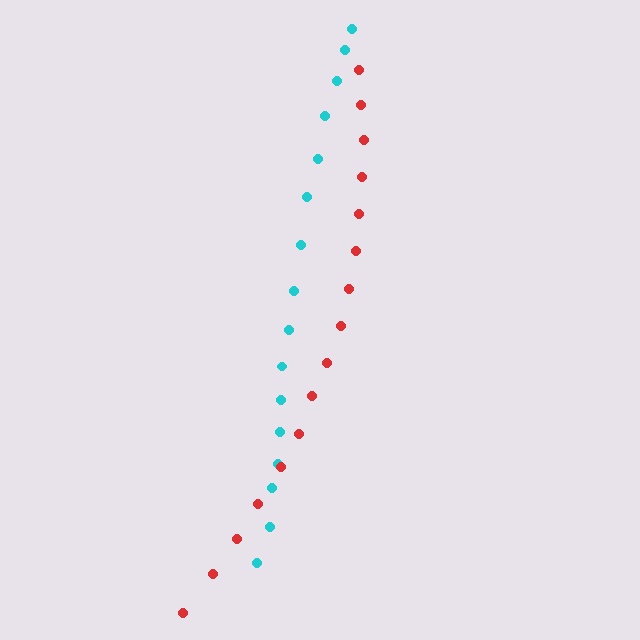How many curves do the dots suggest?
There are 2 distinct paths.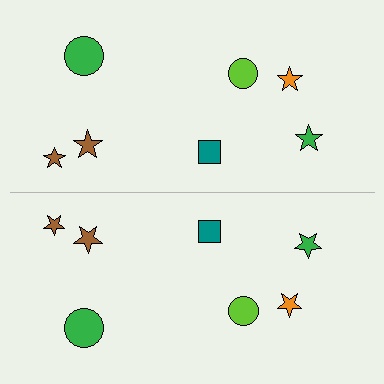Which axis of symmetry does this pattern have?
The pattern has a horizontal axis of symmetry running through the center of the image.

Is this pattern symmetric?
Yes, this pattern has bilateral (reflection) symmetry.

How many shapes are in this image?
There are 14 shapes in this image.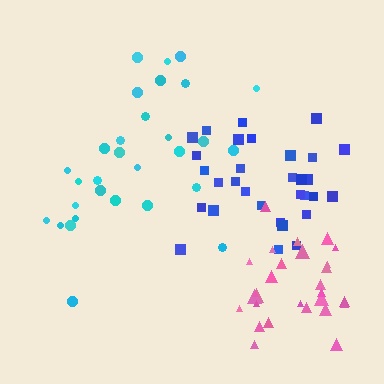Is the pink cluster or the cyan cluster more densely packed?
Pink.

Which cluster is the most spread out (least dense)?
Cyan.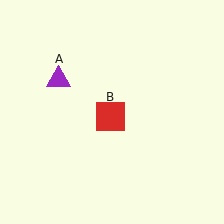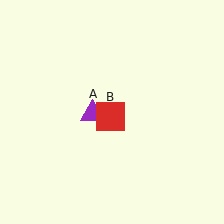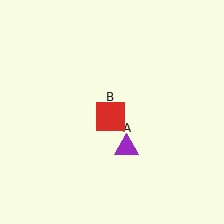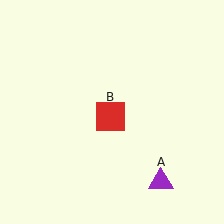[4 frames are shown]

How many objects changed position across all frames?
1 object changed position: purple triangle (object A).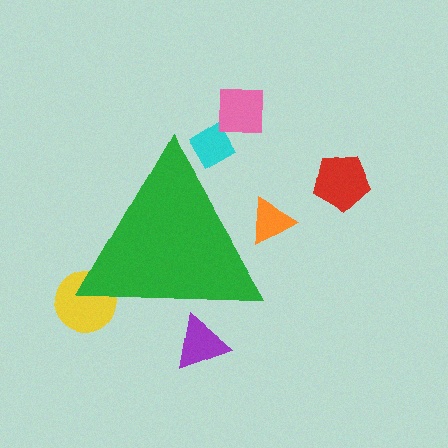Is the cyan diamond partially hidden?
Yes, the cyan diamond is partially hidden behind the green triangle.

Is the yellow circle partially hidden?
Yes, the yellow circle is partially hidden behind the green triangle.